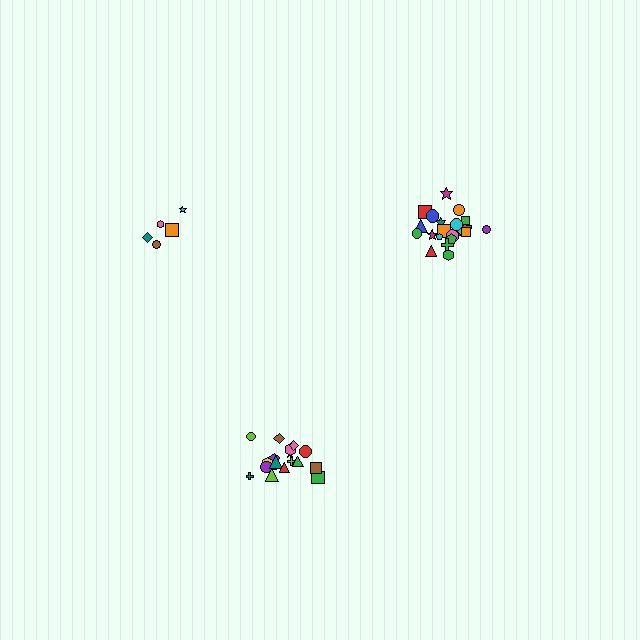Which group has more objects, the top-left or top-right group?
The top-right group.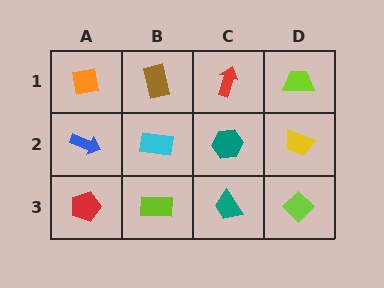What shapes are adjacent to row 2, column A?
An orange square (row 1, column A), a red pentagon (row 3, column A), a cyan rectangle (row 2, column B).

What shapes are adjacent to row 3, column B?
A cyan rectangle (row 2, column B), a red pentagon (row 3, column A), a teal trapezoid (row 3, column C).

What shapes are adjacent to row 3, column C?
A teal hexagon (row 2, column C), a lime rectangle (row 3, column B), a lime diamond (row 3, column D).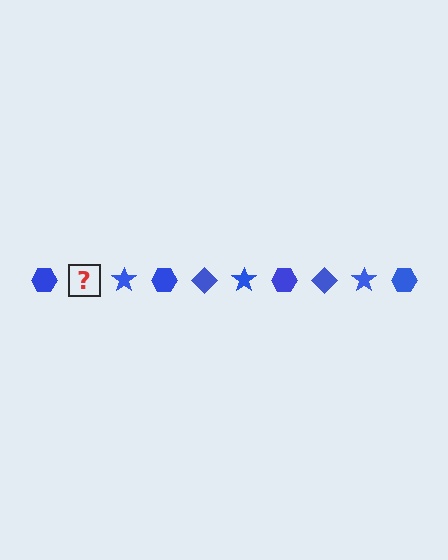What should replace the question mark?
The question mark should be replaced with a blue diamond.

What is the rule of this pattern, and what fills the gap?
The rule is that the pattern cycles through hexagon, diamond, star shapes in blue. The gap should be filled with a blue diamond.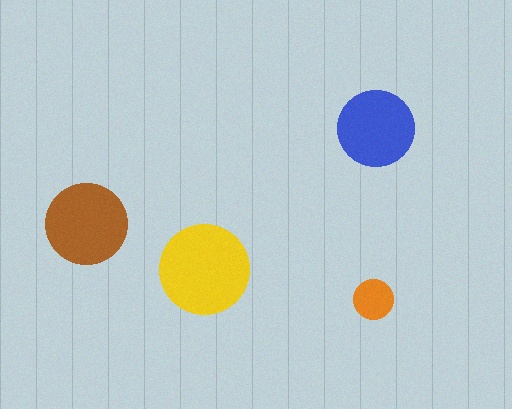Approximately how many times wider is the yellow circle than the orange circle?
About 2 times wider.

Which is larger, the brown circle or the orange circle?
The brown one.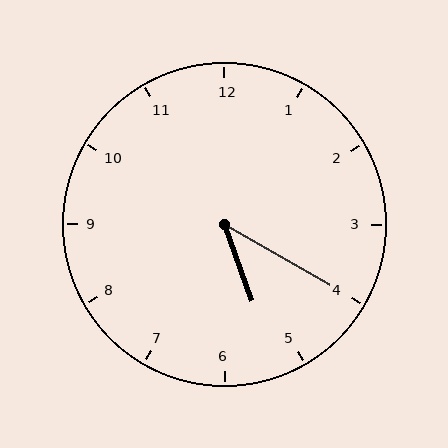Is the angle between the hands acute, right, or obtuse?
It is acute.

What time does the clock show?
5:20.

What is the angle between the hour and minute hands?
Approximately 40 degrees.